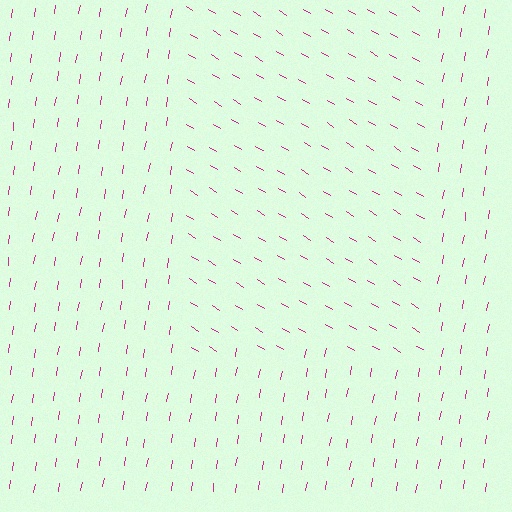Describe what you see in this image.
The image is filled with small magenta line segments. A rectangle region in the image has lines oriented differently from the surrounding lines, creating a visible texture boundary.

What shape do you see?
I see a rectangle.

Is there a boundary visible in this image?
Yes, there is a texture boundary formed by a change in line orientation.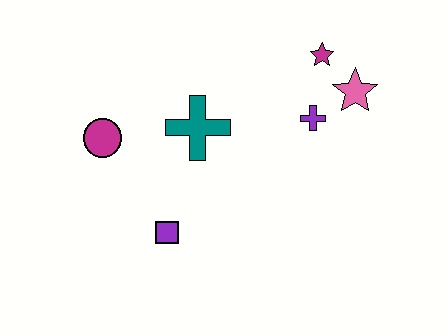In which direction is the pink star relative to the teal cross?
The pink star is to the right of the teal cross.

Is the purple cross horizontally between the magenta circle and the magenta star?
Yes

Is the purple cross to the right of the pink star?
No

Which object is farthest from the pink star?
The magenta circle is farthest from the pink star.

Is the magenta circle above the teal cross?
No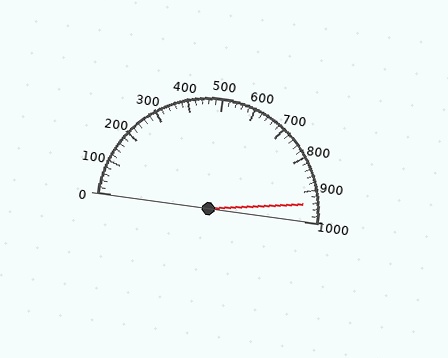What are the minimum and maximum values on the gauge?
The gauge ranges from 0 to 1000.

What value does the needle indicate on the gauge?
The needle indicates approximately 940.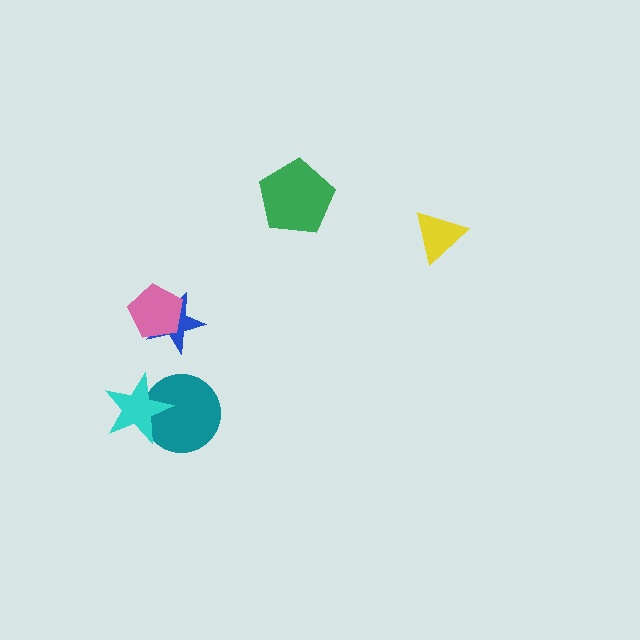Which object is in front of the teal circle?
The cyan star is in front of the teal circle.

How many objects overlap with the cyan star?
1 object overlaps with the cyan star.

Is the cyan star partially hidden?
No, no other shape covers it.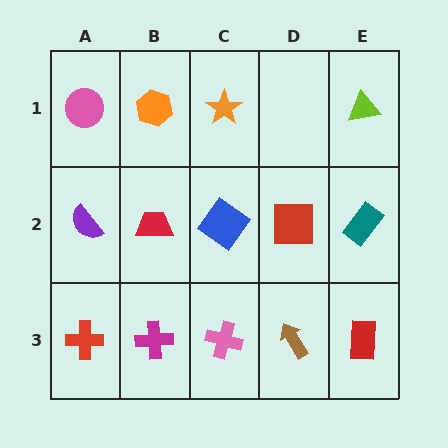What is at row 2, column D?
A red square.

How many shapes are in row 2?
5 shapes.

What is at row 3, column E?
A red rectangle.